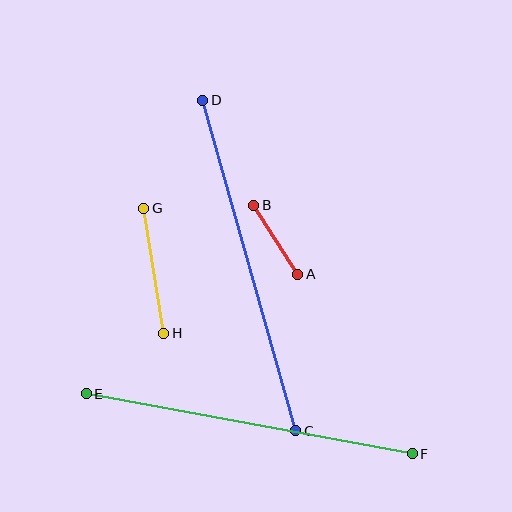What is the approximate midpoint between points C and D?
The midpoint is at approximately (249, 265) pixels.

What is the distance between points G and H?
The distance is approximately 126 pixels.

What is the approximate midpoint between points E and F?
The midpoint is at approximately (249, 424) pixels.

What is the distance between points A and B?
The distance is approximately 82 pixels.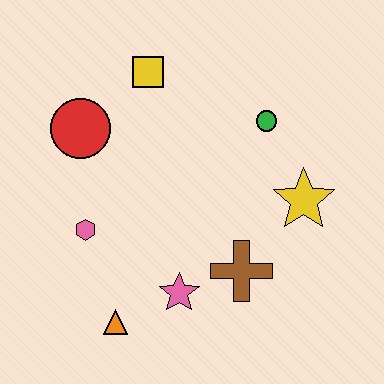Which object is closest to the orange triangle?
The pink star is closest to the orange triangle.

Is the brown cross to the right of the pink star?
Yes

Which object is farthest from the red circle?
The yellow star is farthest from the red circle.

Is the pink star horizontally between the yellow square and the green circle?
Yes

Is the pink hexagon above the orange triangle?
Yes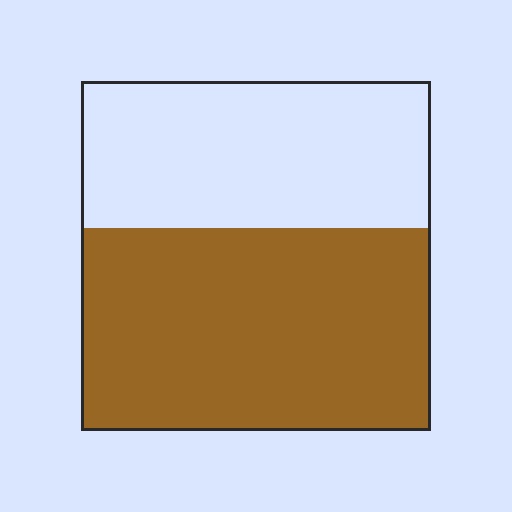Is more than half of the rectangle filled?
Yes.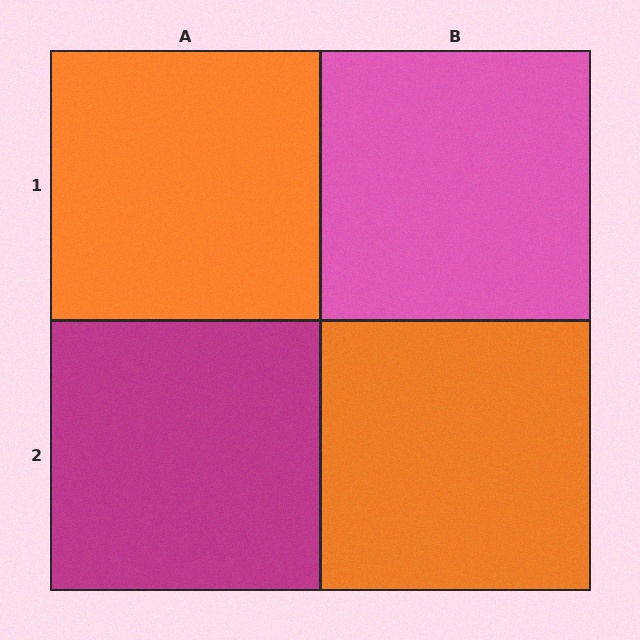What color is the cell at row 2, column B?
Orange.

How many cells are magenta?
1 cell is magenta.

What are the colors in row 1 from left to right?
Orange, pink.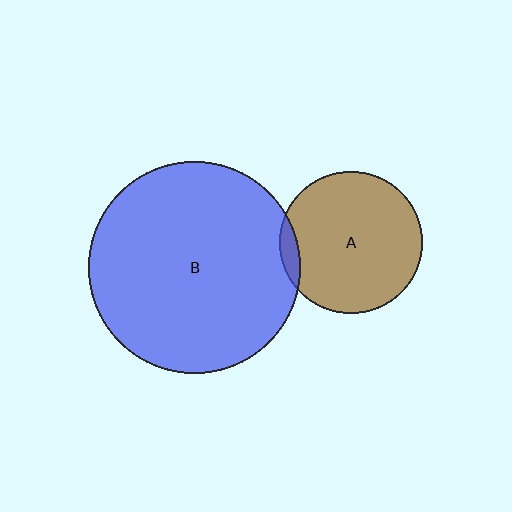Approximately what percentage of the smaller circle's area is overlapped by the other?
Approximately 5%.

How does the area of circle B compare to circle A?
Approximately 2.2 times.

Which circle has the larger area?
Circle B (blue).